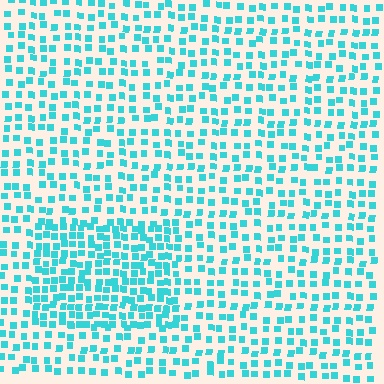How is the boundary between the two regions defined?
The boundary is defined by a change in element density (approximately 1.7x ratio). All elements are the same color, size, and shape.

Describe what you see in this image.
The image contains small cyan elements arranged at two different densities. A rectangle-shaped region is visible where the elements are more densely packed than the surrounding area.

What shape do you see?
I see a rectangle.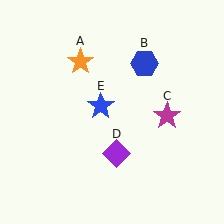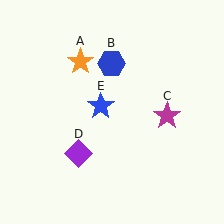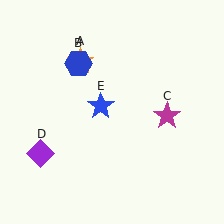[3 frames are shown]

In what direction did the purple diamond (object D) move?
The purple diamond (object D) moved left.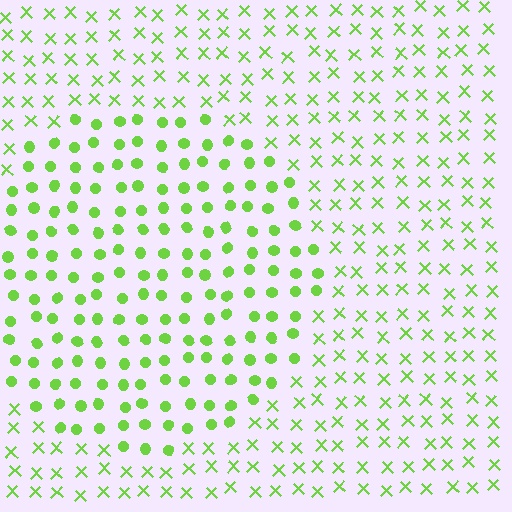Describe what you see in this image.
The image is filled with small lime elements arranged in a uniform grid. A circle-shaped region contains circles, while the surrounding area contains X marks. The boundary is defined purely by the change in element shape.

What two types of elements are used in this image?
The image uses circles inside the circle region and X marks outside it.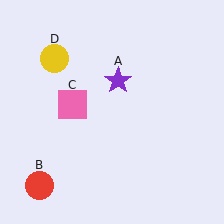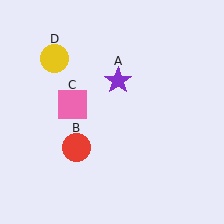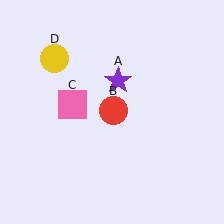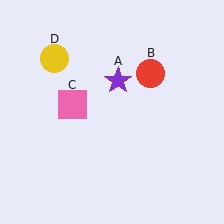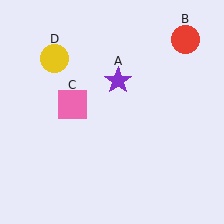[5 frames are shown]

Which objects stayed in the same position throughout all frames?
Purple star (object A) and pink square (object C) and yellow circle (object D) remained stationary.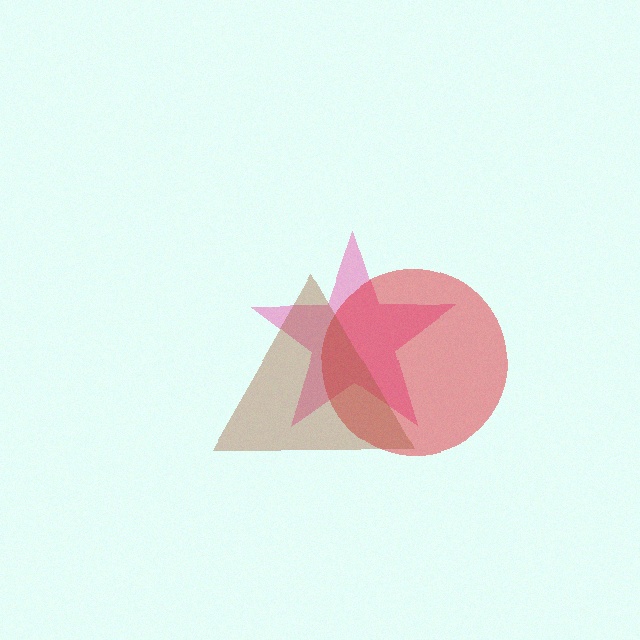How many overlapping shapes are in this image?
There are 3 overlapping shapes in the image.